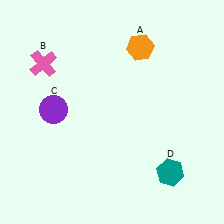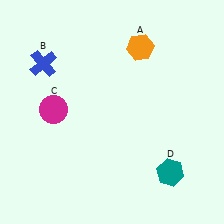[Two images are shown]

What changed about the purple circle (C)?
In Image 1, C is purple. In Image 2, it changed to magenta.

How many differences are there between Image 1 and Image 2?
There are 2 differences between the two images.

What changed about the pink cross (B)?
In Image 1, B is pink. In Image 2, it changed to blue.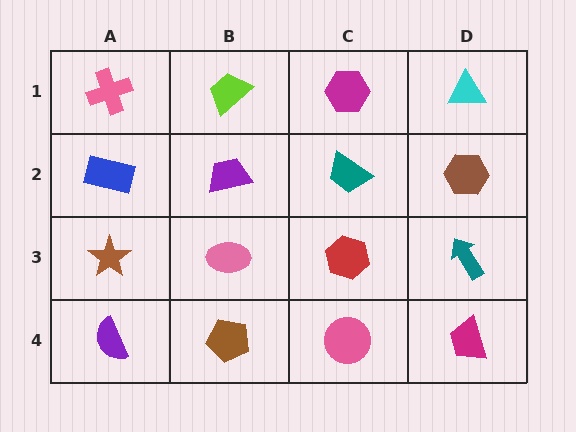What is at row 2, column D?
A brown hexagon.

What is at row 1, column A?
A pink cross.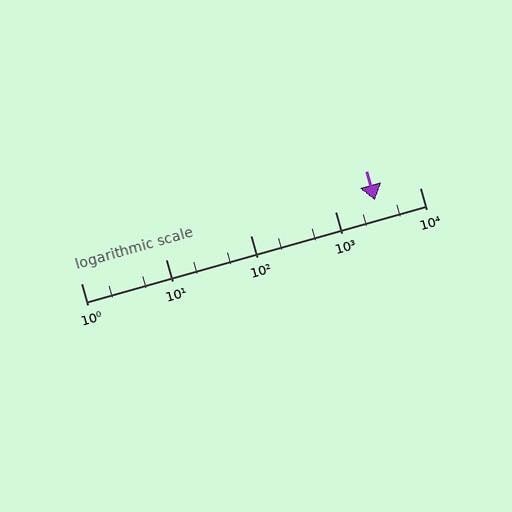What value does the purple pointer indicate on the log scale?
The pointer indicates approximately 3000.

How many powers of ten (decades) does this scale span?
The scale spans 4 decades, from 1 to 10000.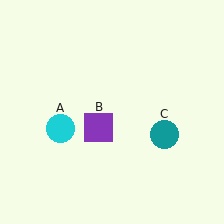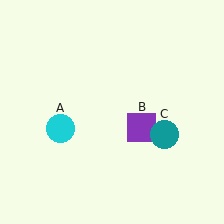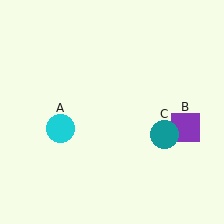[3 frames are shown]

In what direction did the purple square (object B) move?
The purple square (object B) moved right.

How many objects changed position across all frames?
1 object changed position: purple square (object B).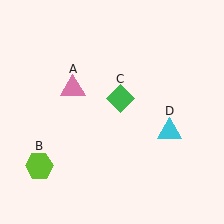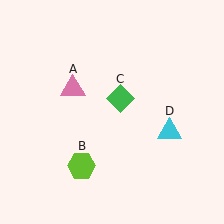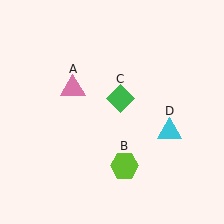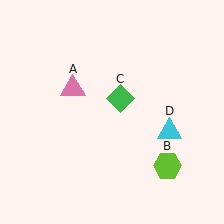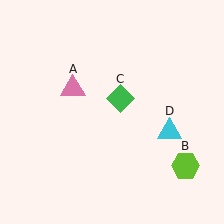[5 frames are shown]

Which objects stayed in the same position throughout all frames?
Pink triangle (object A) and green diamond (object C) and cyan triangle (object D) remained stationary.